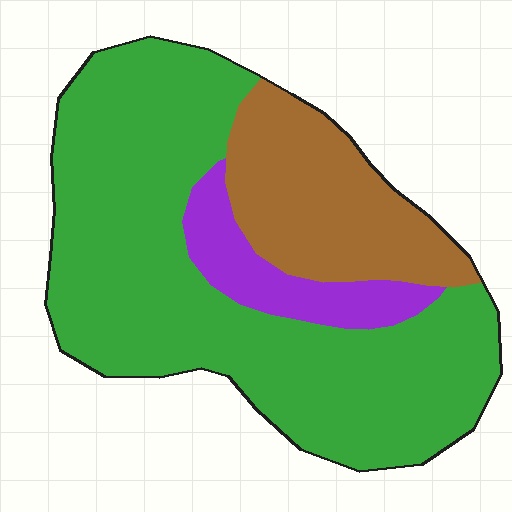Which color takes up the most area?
Green, at roughly 65%.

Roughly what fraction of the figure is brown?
Brown takes up about one quarter (1/4) of the figure.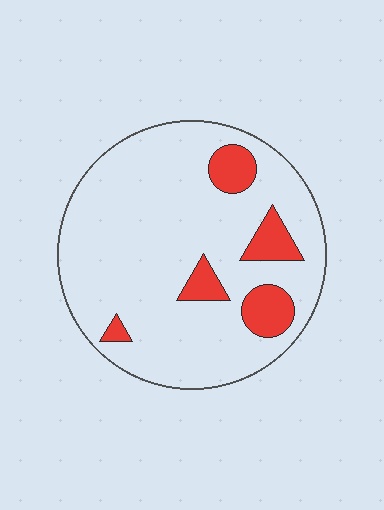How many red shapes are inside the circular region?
5.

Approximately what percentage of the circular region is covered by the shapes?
Approximately 15%.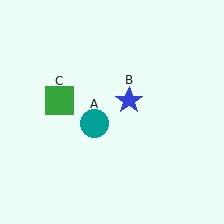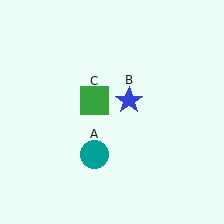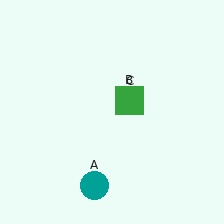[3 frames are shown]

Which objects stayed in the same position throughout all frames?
Blue star (object B) remained stationary.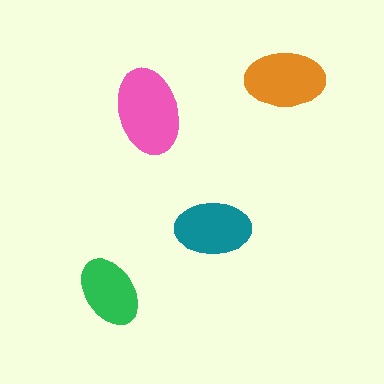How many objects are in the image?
There are 4 objects in the image.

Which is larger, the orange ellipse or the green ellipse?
The orange one.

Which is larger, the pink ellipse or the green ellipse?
The pink one.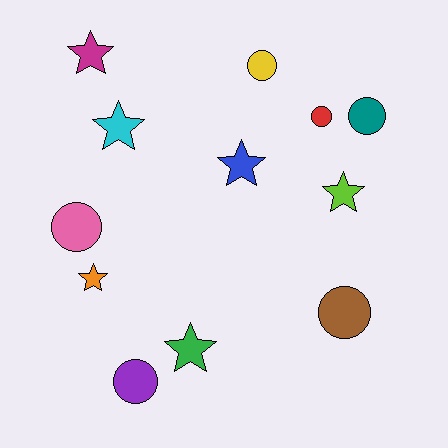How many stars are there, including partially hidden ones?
There are 6 stars.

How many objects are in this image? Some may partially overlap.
There are 12 objects.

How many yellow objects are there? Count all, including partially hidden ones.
There is 1 yellow object.